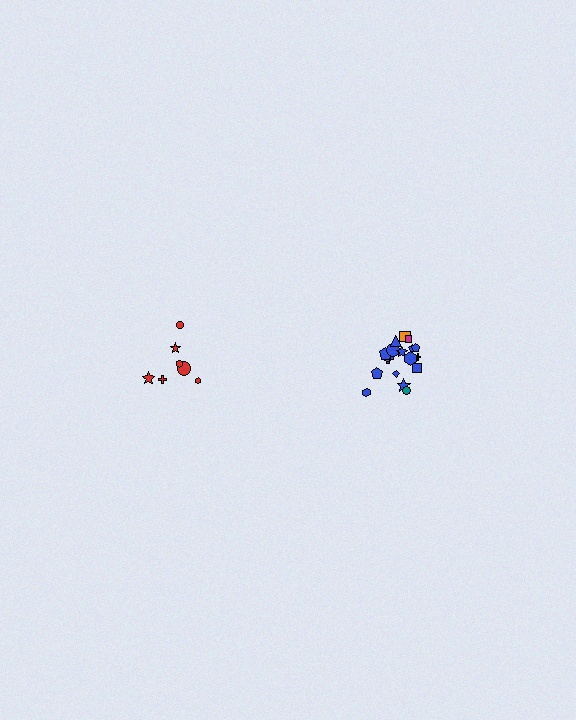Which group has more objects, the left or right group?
The right group.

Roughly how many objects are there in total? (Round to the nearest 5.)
Roughly 25 objects in total.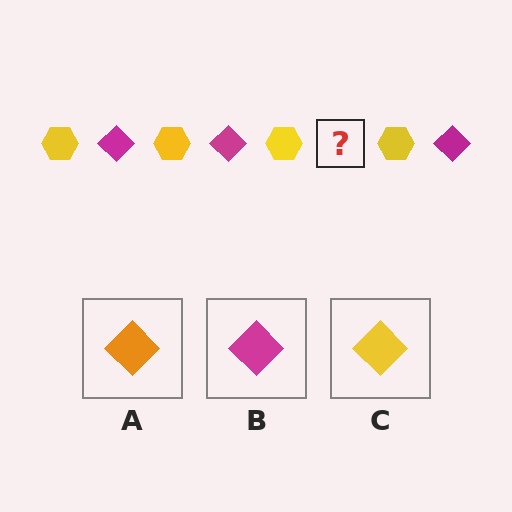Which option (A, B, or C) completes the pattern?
B.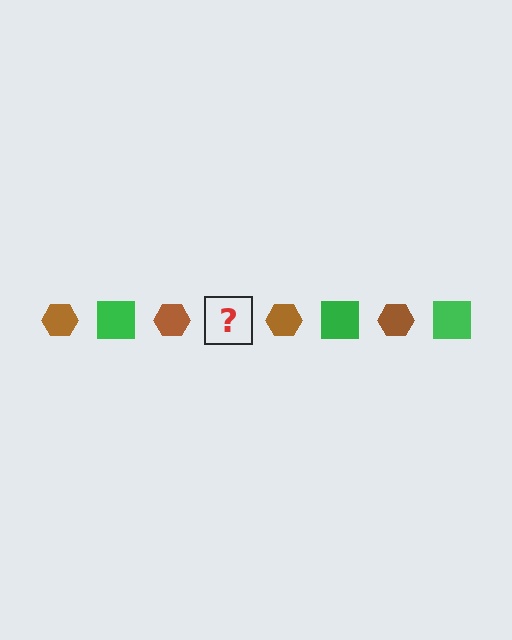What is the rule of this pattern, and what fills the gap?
The rule is that the pattern alternates between brown hexagon and green square. The gap should be filled with a green square.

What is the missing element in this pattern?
The missing element is a green square.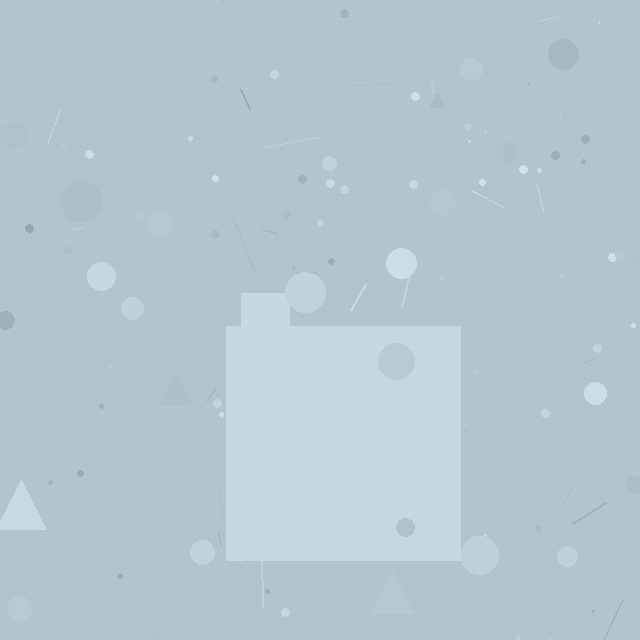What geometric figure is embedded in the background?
A square is embedded in the background.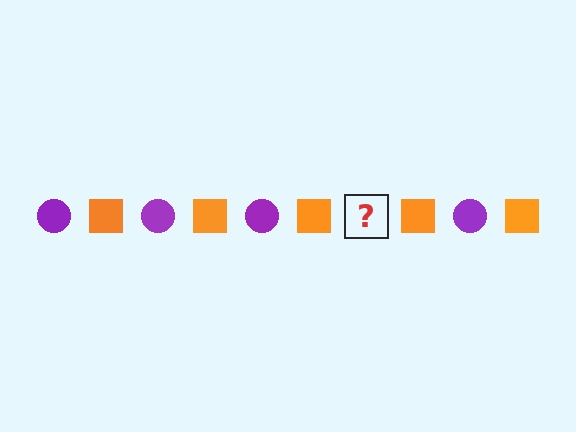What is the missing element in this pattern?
The missing element is a purple circle.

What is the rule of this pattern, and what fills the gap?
The rule is that the pattern alternates between purple circle and orange square. The gap should be filled with a purple circle.